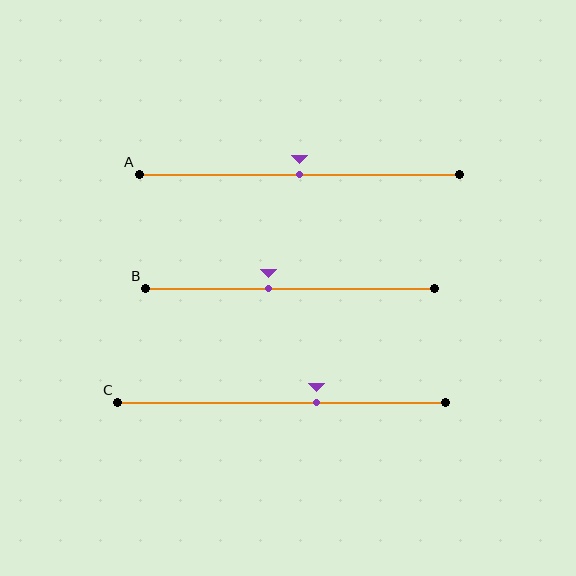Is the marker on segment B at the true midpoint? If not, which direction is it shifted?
No, the marker on segment B is shifted to the left by about 8% of the segment length.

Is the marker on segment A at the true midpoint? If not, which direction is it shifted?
Yes, the marker on segment A is at the true midpoint.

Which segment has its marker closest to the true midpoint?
Segment A has its marker closest to the true midpoint.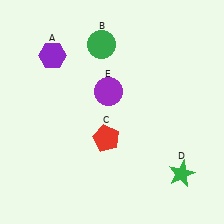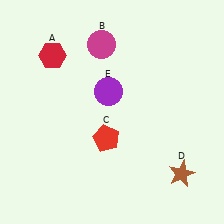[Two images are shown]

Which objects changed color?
A changed from purple to red. B changed from green to magenta. D changed from green to brown.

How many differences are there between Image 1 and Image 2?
There are 3 differences between the two images.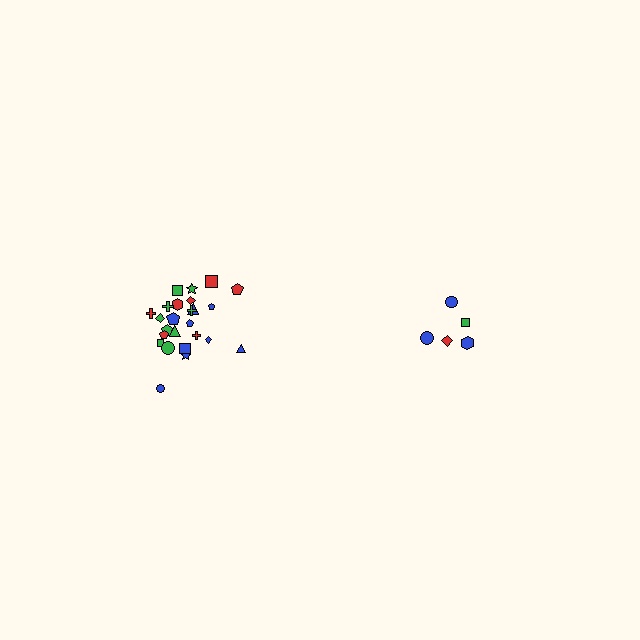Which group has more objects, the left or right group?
The left group.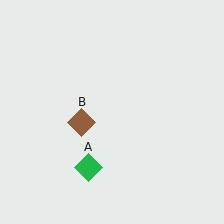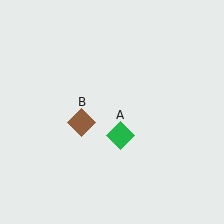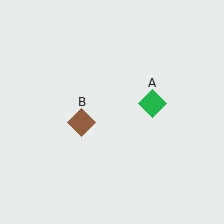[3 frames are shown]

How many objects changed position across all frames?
1 object changed position: green diamond (object A).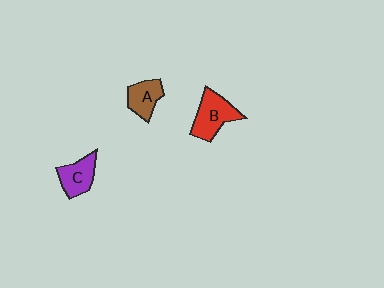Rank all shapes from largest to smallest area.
From largest to smallest: B (red), C (purple), A (brown).